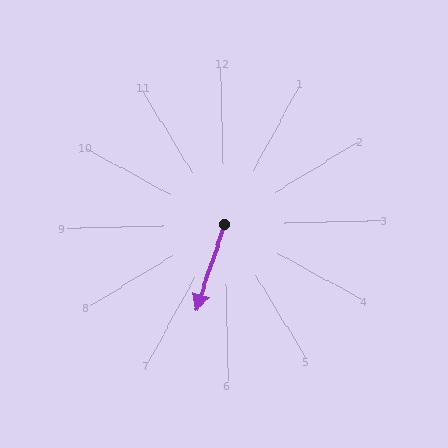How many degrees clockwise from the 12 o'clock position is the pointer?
Approximately 199 degrees.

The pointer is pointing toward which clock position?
Roughly 7 o'clock.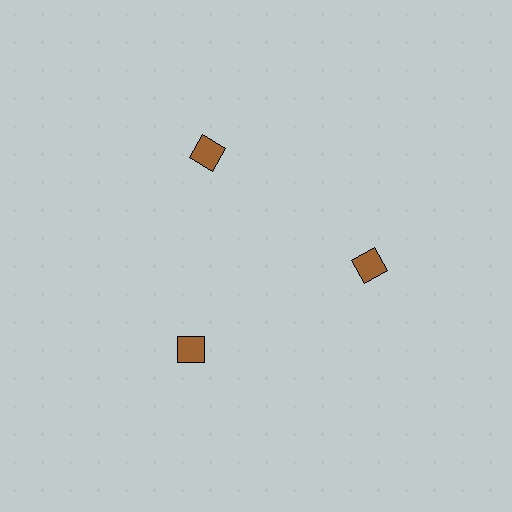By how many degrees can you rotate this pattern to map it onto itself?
The pattern maps onto itself every 120 degrees of rotation.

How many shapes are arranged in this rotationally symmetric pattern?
There are 3 shapes, arranged in 3 groups of 1.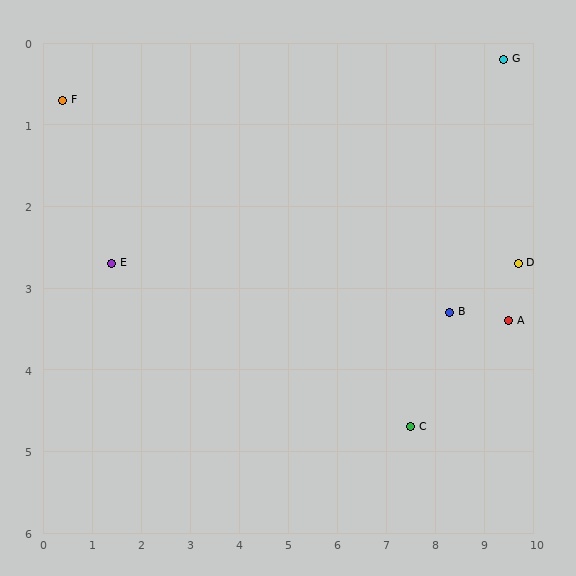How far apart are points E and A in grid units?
Points E and A are about 8.1 grid units apart.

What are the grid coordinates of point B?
Point B is at approximately (8.3, 3.3).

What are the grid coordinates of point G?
Point G is at approximately (9.4, 0.2).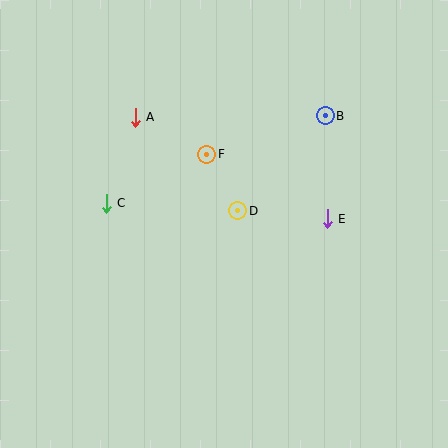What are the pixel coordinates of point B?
Point B is at (325, 116).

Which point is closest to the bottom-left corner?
Point C is closest to the bottom-left corner.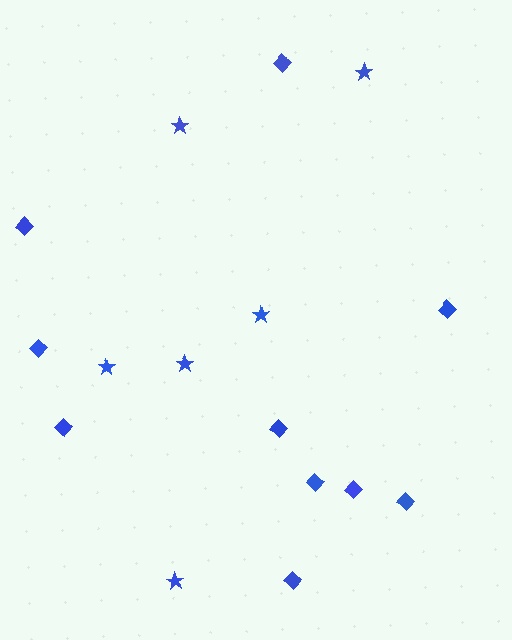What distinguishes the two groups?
There are 2 groups: one group of diamonds (10) and one group of stars (6).